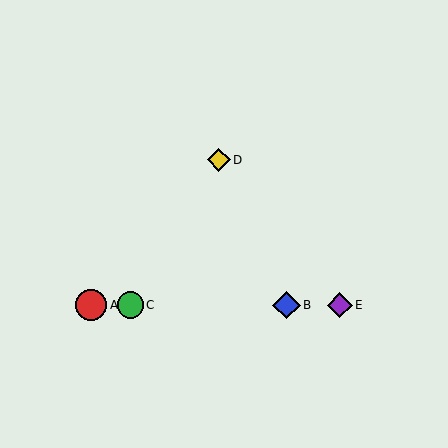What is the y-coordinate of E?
Object E is at y≈305.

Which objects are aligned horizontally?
Objects A, B, C, E are aligned horizontally.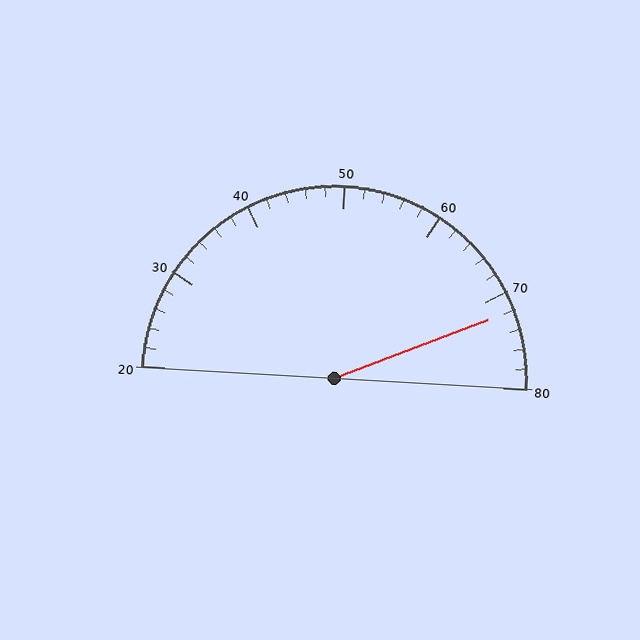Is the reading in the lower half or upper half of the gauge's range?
The reading is in the upper half of the range (20 to 80).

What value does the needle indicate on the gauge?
The needle indicates approximately 72.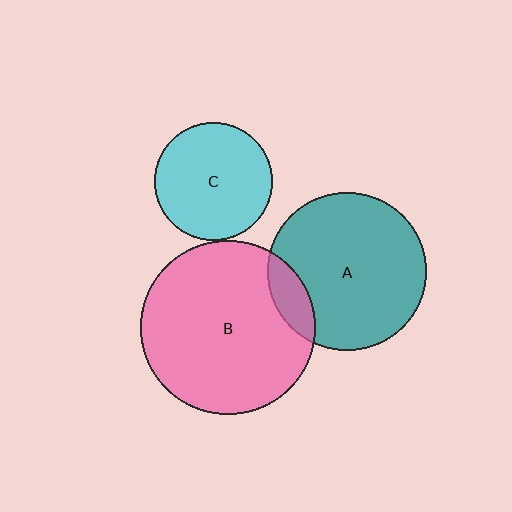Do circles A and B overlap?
Yes.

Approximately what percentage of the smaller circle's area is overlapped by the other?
Approximately 10%.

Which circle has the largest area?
Circle B (pink).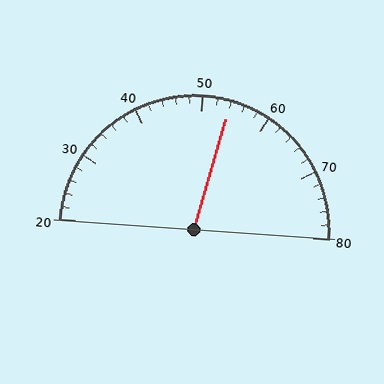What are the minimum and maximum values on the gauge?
The gauge ranges from 20 to 80.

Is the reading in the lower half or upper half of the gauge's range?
The reading is in the upper half of the range (20 to 80).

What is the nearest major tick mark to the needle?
The nearest major tick mark is 50.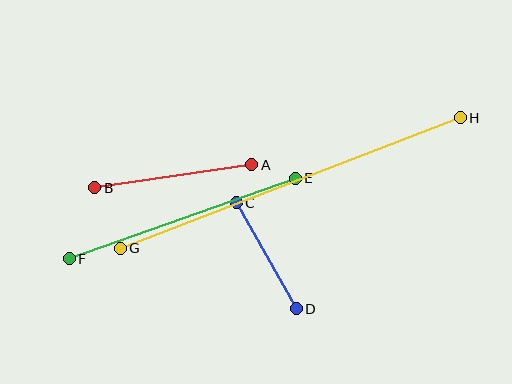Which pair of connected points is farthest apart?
Points G and H are farthest apart.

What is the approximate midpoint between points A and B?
The midpoint is at approximately (173, 176) pixels.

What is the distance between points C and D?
The distance is approximately 122 pixels.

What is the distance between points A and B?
The distance is approximately 159 pixels.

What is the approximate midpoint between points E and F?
The midpoint is at approximately (182, 219) pixels.